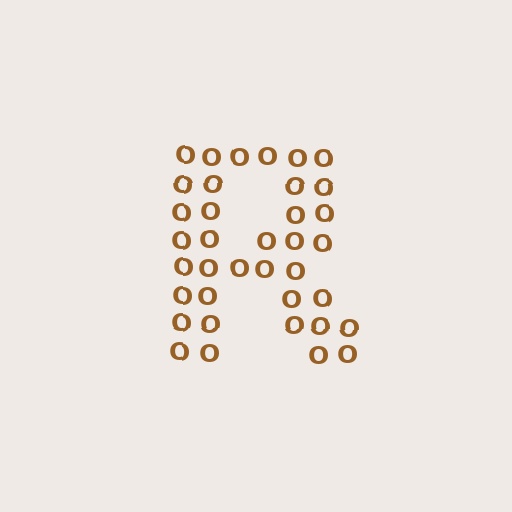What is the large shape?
The large shape is the letter R.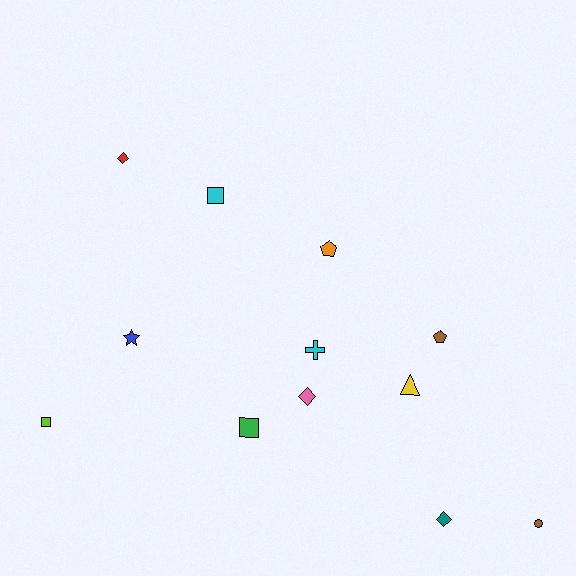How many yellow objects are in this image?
There is 1 yellow object.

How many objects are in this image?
There are 12 objects.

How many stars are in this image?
There is 1 star.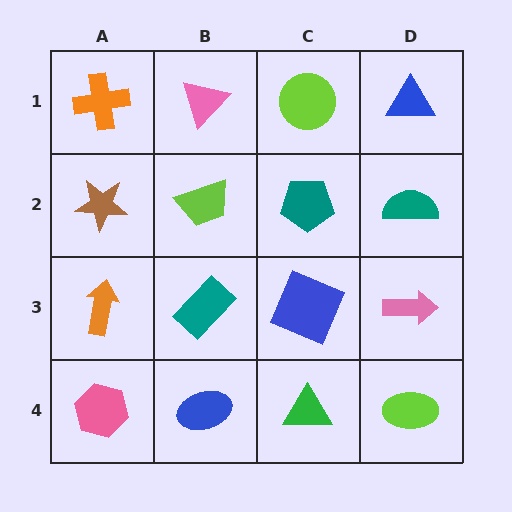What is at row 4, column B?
A blue ellipse.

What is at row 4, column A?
A pink hexagon.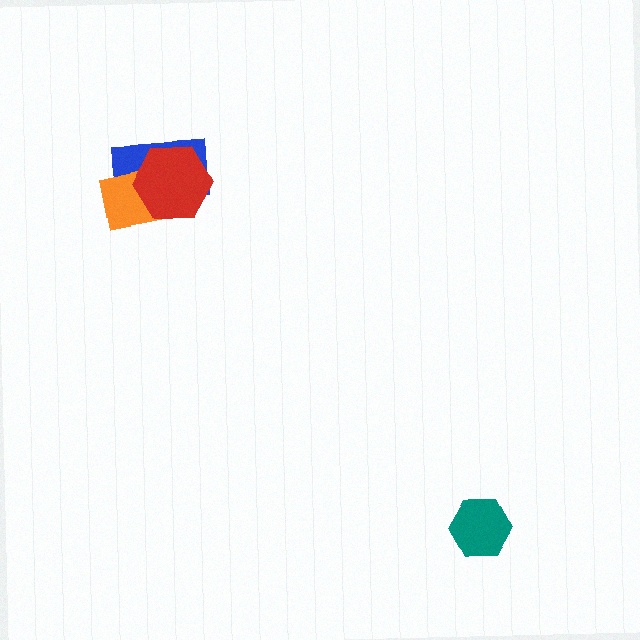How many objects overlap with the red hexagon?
2 objects overlap with the red hexagon.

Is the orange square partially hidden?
Yes, it is partially covered by another shape.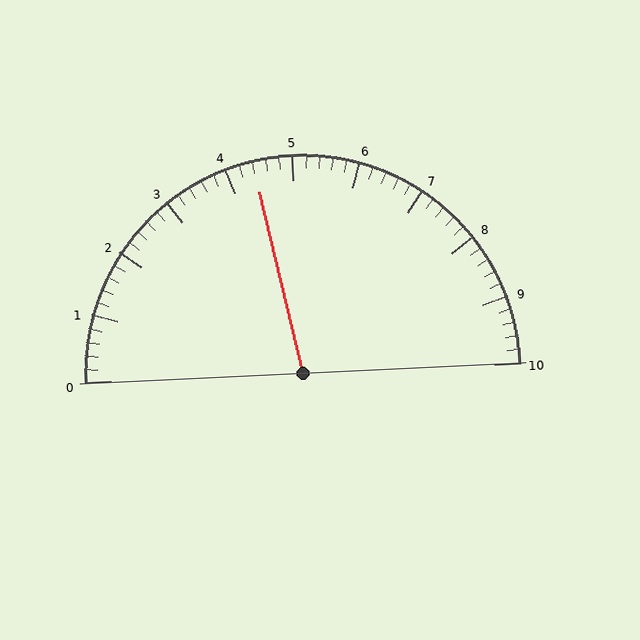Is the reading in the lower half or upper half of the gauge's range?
The reading is in the lower half of the range (0 to 10).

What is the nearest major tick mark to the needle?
The nearest major tick mark is 4.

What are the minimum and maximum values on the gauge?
The gauge ranges from 0 to 10.